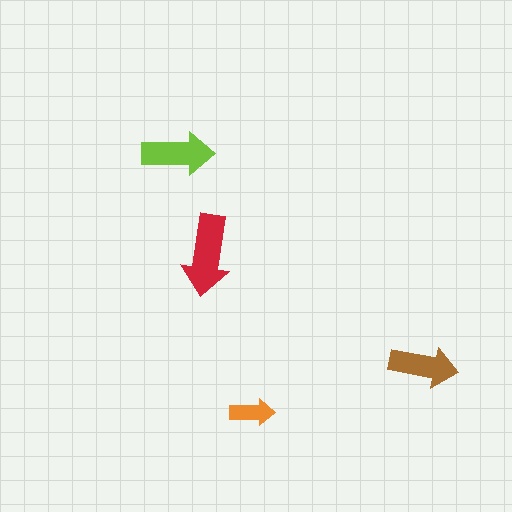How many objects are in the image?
There are 4 objects in the image.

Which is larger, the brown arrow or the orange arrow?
The brown one.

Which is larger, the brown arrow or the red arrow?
The red one.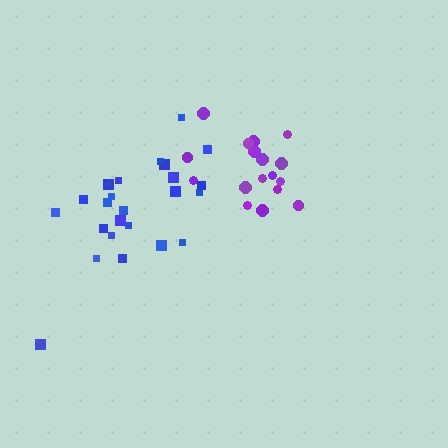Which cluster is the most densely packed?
Purple.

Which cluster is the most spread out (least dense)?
Blue.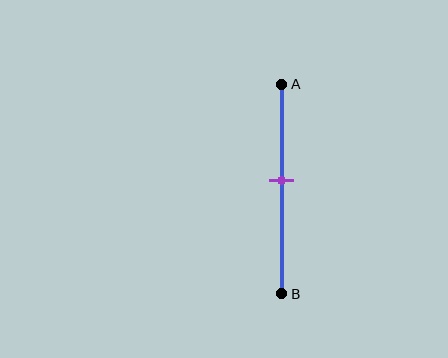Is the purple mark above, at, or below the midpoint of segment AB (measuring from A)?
The purple mark is above the midpoint of segment AB.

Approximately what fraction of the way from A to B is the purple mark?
The purple mark is approximately 45% of the way from A to B.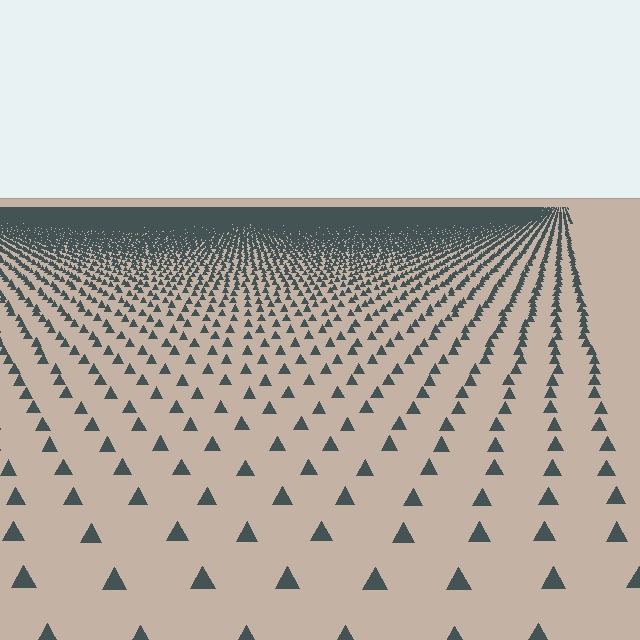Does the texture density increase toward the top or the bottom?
Density increases toward the top.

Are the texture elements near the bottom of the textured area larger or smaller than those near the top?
Larger. Near the bottom, elements are closer to the viewer and appear at a bigger on-screen size.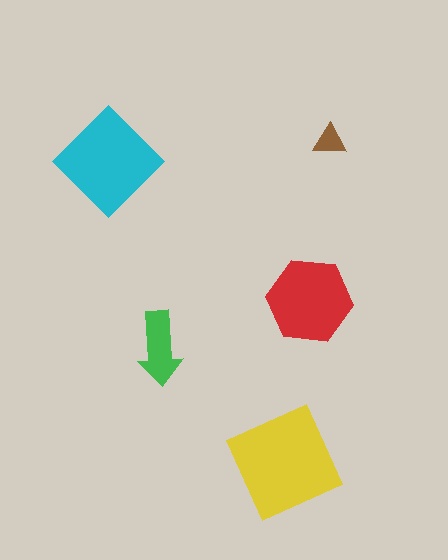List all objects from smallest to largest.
The brown triangle, the green arrow, the red hexagon, the cyan diamond, the yellow square.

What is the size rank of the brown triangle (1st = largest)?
5th.